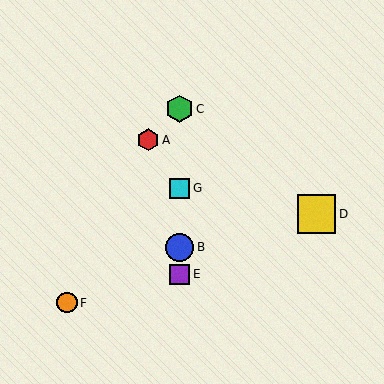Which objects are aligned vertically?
Objects B, C, E, G are aligned vertically.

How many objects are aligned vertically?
4 objects (B, C, E, G) are aligned vertically.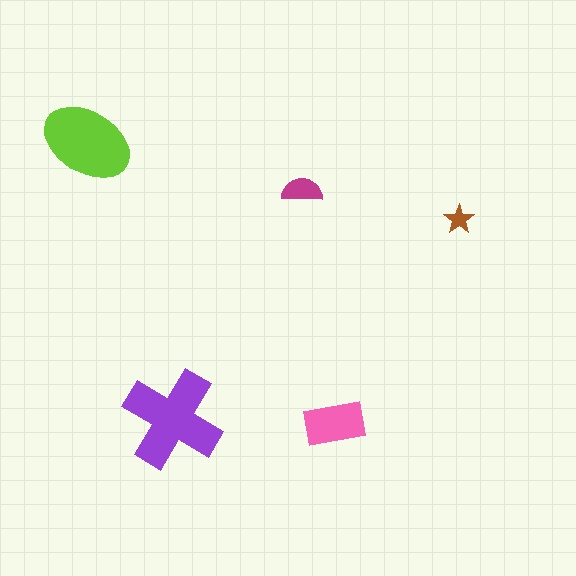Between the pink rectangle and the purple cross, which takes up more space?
The purple cross.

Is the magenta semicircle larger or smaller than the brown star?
Larger.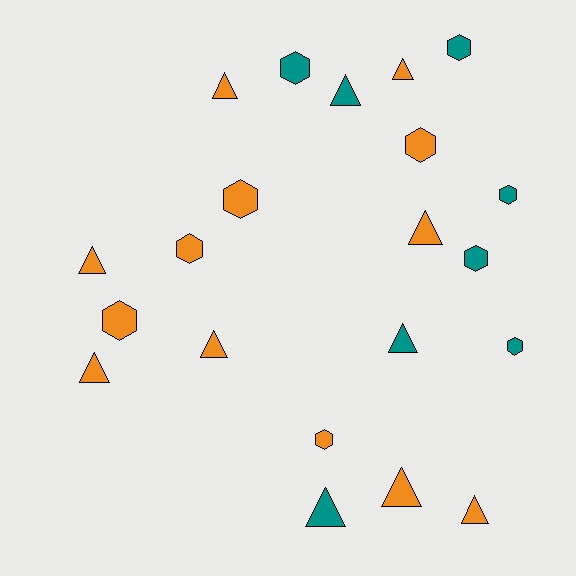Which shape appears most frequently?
Triangle, with 11 objects.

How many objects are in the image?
There are 21 objects.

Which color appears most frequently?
Orange, with 13 objects.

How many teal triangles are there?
There are 3 teal triangles.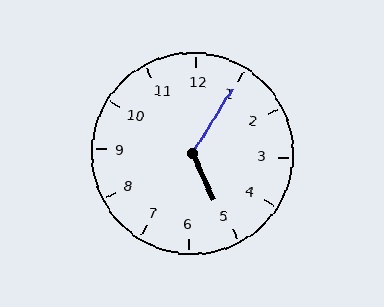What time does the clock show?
5:05.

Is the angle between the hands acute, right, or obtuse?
It is obtuse.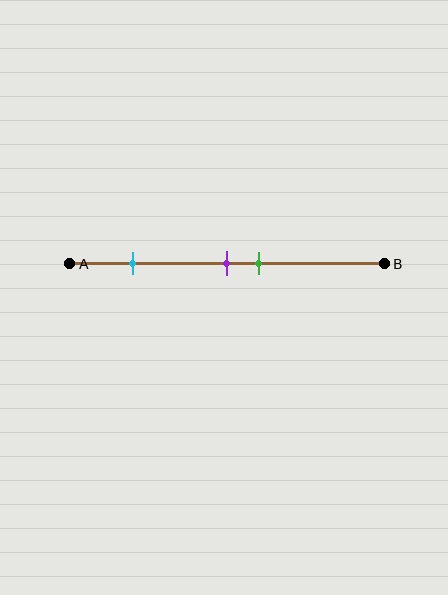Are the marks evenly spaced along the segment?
No, the marks are not evenly spaced.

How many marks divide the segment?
There are 3 marks dividing the segment.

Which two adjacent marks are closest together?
The purple and green marks are the closest adjacent pair.